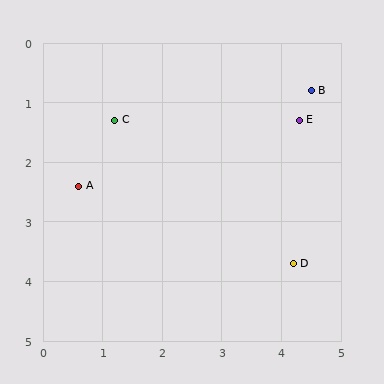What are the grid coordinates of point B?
Point B is at approximately (4.5, 0.8).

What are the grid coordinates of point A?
Point A is at approximately (0.6, 2.4).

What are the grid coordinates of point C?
Point C is at approximately (1.2, 1.3).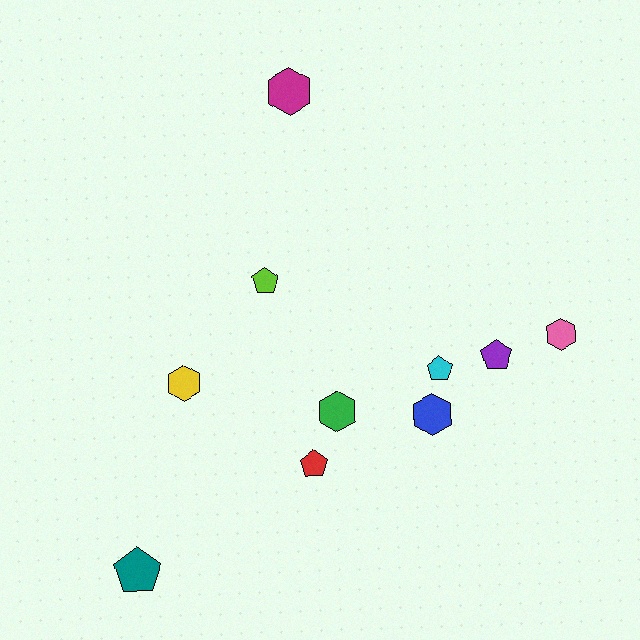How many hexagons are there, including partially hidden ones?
There are 5 hexagons.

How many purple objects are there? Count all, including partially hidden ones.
There is 1 purple object.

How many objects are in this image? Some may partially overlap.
There are 10 objects.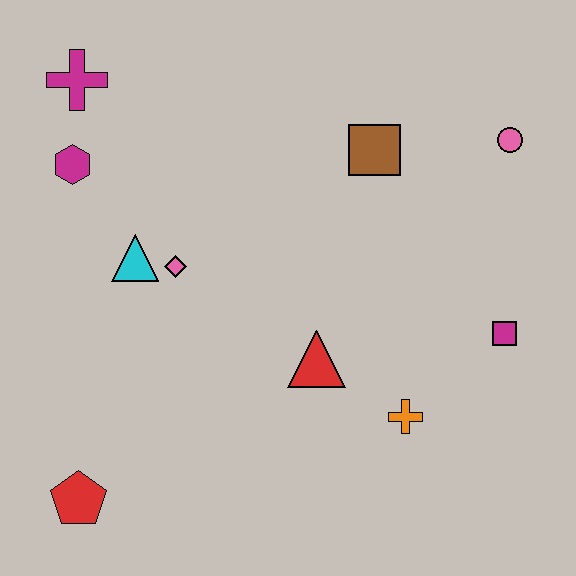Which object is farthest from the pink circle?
The red pentagon is farthest from the pink circle.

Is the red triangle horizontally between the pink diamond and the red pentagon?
No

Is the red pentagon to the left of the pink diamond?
Yes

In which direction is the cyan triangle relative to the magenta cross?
The cyan triangle is below the magenta cross.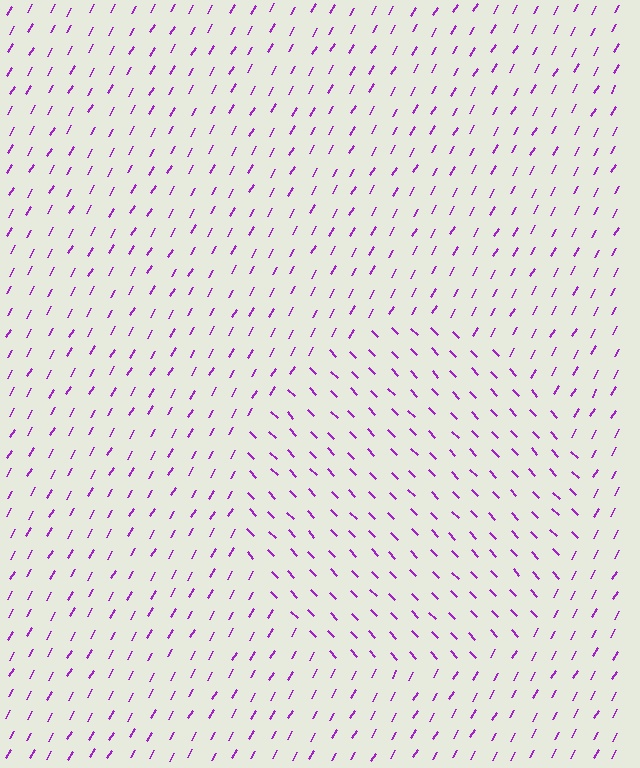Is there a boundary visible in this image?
Yes, there is a texture boundary formed by a change in line orientation.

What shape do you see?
I see a circle.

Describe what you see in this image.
The image is filled with small purple line segments. A circle region in the image has lines oriented differently from the surrounding lines, creating a visible texture boundary.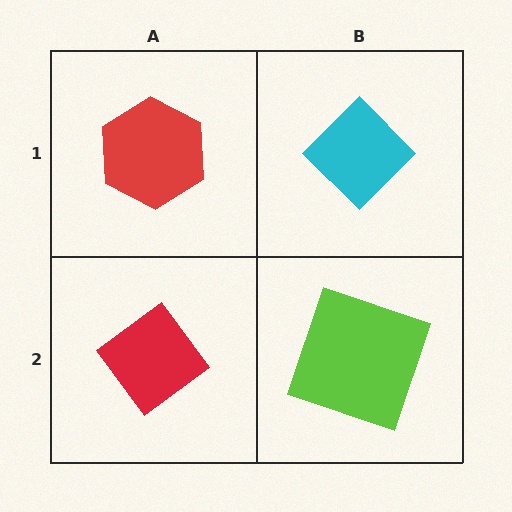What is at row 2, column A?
A red diamond.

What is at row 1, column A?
A red hexagon.